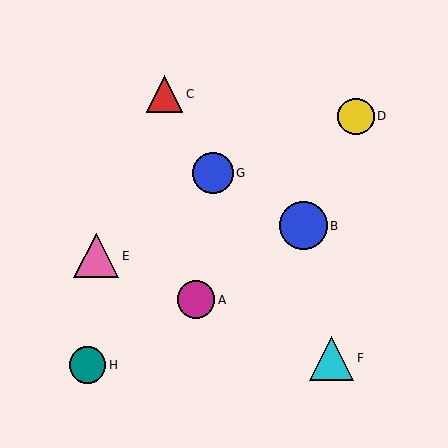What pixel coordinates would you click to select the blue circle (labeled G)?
Click at (213, 173) to select the blue circle G.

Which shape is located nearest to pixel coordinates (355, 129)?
The yellow circle (labeled D) at (356, 116) is nearest to that location.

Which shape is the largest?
The blue circle (labeled B) is the largest.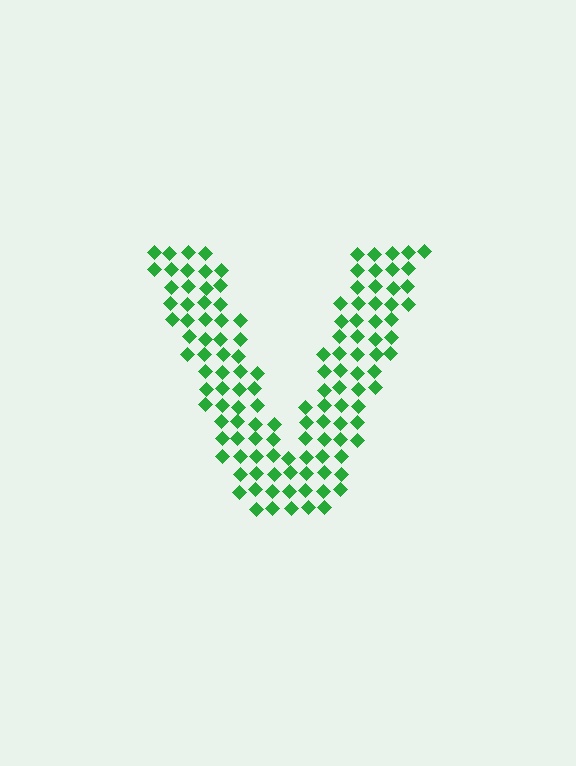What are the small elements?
The small elements are diamonds.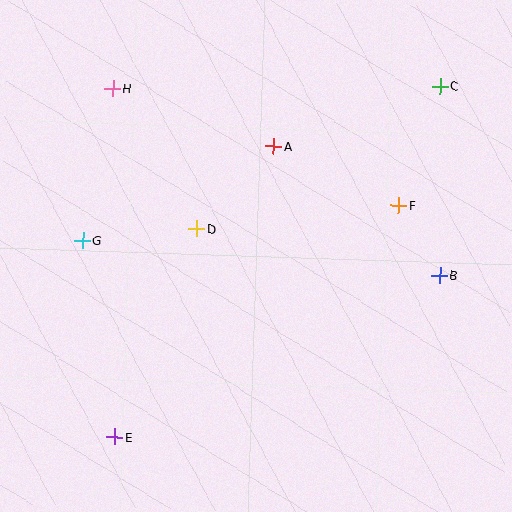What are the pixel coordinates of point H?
Point H is at (113, 89).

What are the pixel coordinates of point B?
Point B is at (440, 276).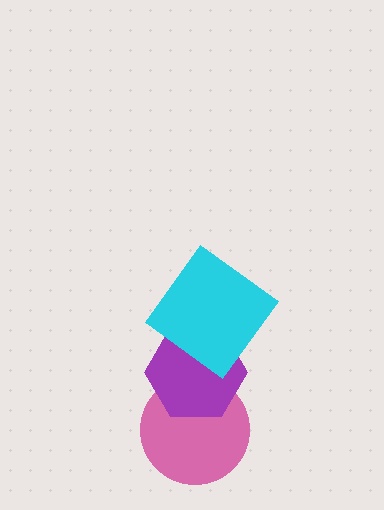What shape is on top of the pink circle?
The purple hexagon is on top of the pink circle.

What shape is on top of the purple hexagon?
The cyan diamond is on top of the purple hexagon.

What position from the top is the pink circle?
The pink circle is 3rd from the top.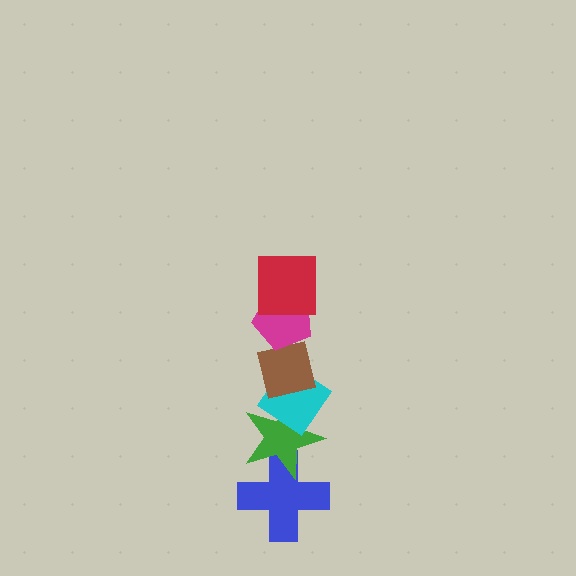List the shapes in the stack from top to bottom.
From top to bottom: the red square, the magenta pentagon, the brown square, the cyan diamond, the green star, the blue cross.